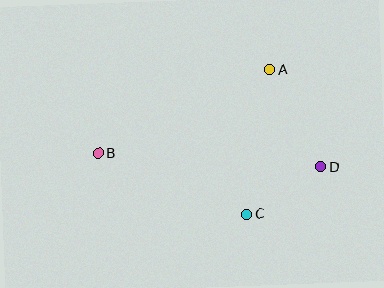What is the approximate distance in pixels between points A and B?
The distance between A and B is approximately 191 pixels.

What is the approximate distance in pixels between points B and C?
The distance between B and C is approximately 160 pixels.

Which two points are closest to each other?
Points C and D are closest to each other.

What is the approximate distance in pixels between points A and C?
The distance between A and C is approximately 147 pixels.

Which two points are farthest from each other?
Points B and D are farthest from each other.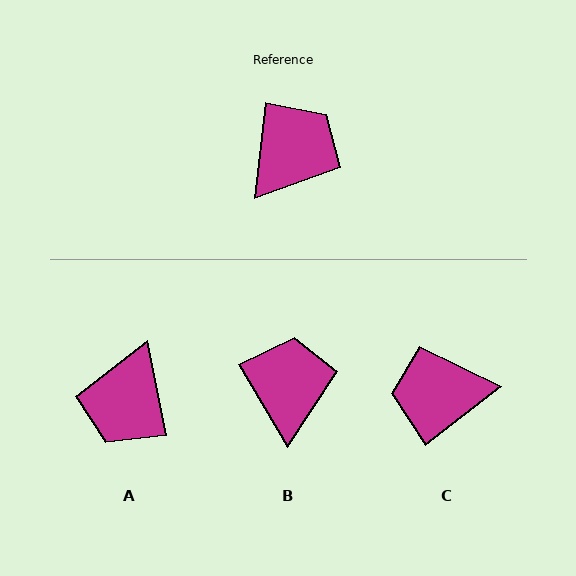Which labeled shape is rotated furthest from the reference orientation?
A, about 162 degrees away.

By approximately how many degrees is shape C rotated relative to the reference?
Approximately 134 degrees counter-clockwise.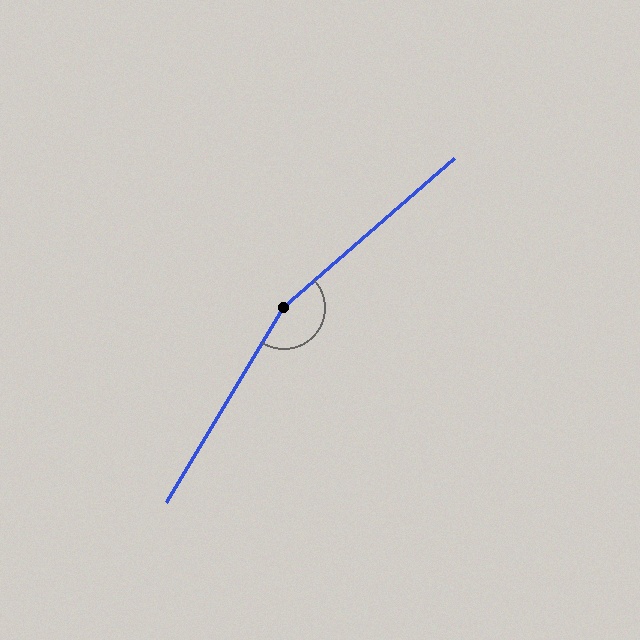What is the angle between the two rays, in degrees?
Approximately 162 degrees.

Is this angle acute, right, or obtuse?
It is obtuse.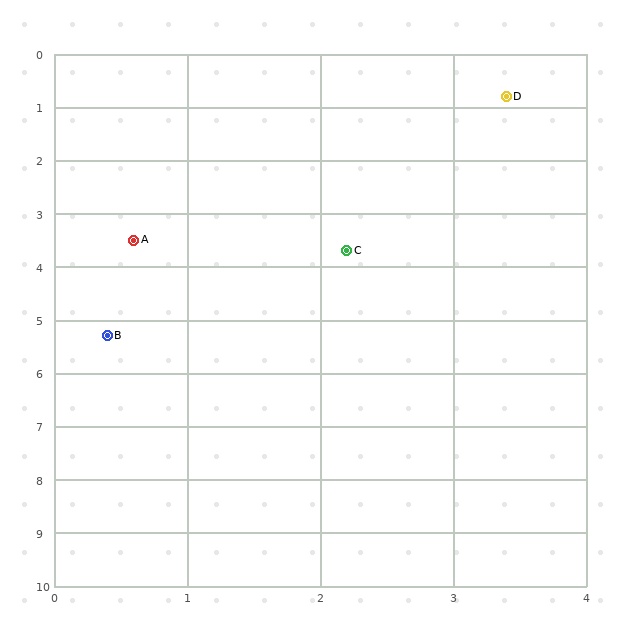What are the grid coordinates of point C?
Point C is at approximately (2.2, 3.7).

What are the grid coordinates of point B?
Point B is at approximately (0.4, 5.3).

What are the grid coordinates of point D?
Point D is at approximately (3.4, 0.8).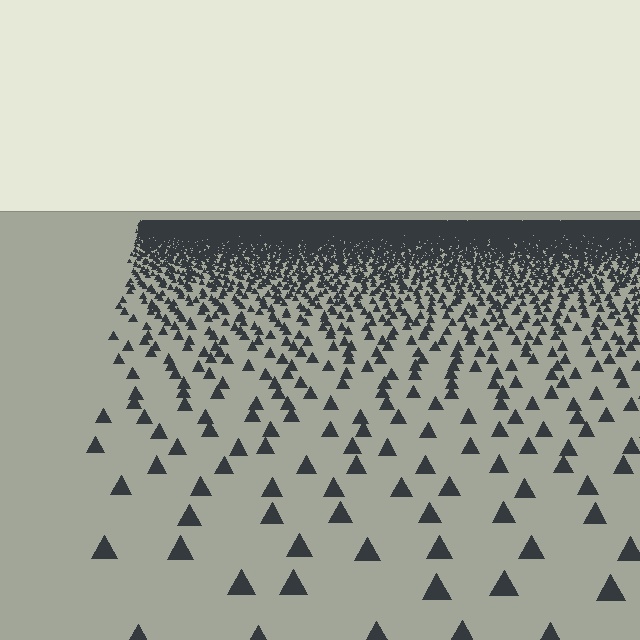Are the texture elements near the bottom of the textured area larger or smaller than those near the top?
Larger. Near the bottom, elements are closer to the viewer and appear at a bigger on-screen size.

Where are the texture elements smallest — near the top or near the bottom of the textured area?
Near the top.